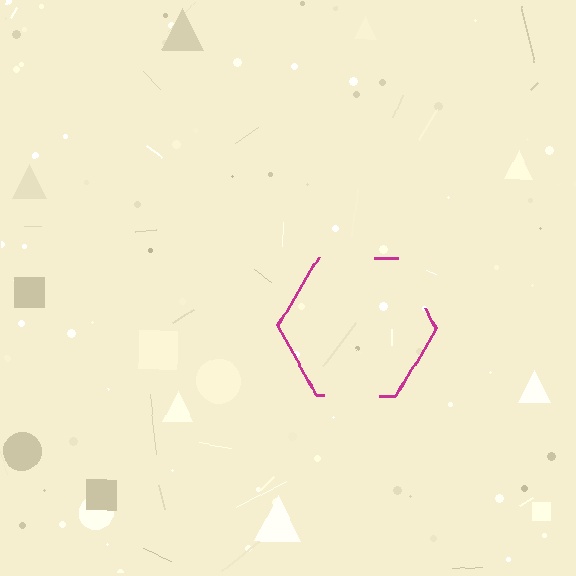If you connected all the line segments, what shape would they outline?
They would outline a hexagon.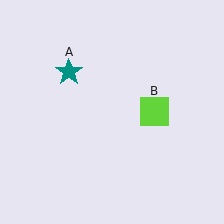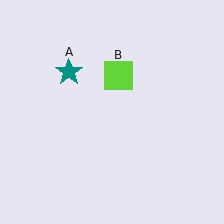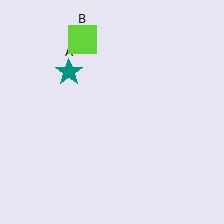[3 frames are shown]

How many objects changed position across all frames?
1 object changed position: lime square (object B).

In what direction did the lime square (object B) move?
The lime square (object B) moved up and to the left.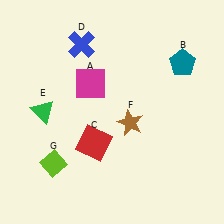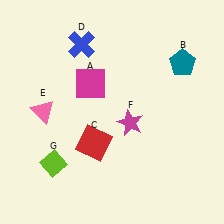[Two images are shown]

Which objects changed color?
E changed from green to pink. F changed from brown to magenta.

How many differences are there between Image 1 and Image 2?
There are 2 differences between the two images.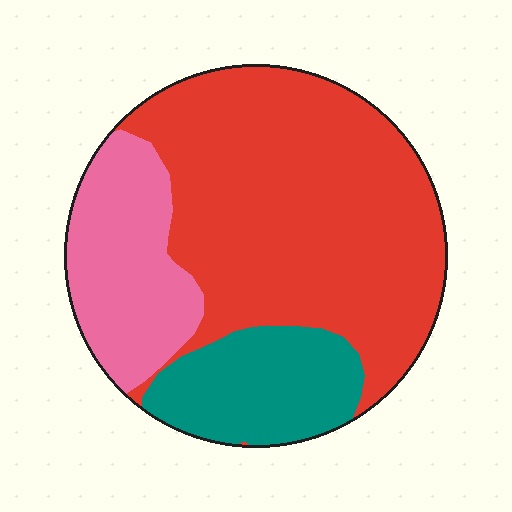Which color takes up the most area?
Red, at roughly 60%.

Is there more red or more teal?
Red.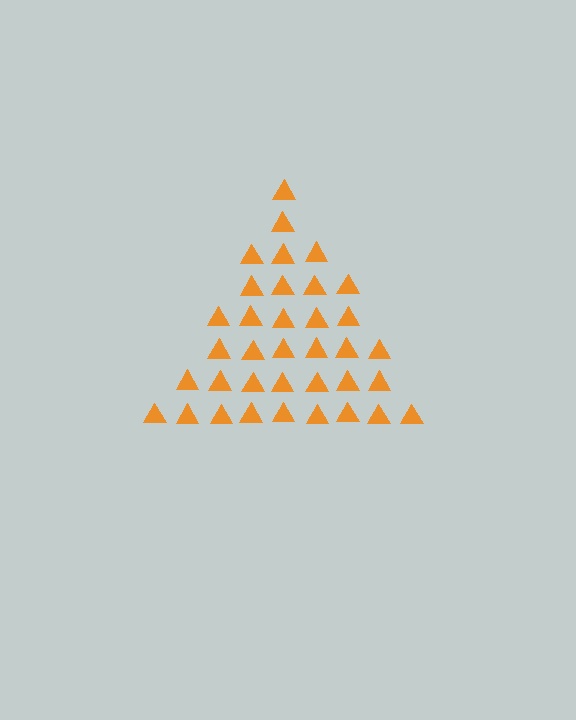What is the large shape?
The large shape is a triangle.